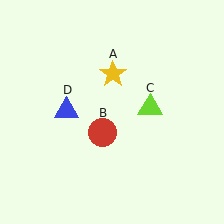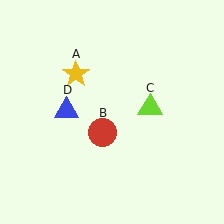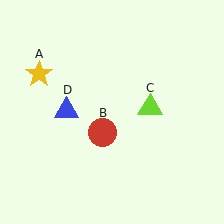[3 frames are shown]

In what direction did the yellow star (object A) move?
The yellow star (object A) moved left.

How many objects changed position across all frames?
1 object changed position: yellow star (object A).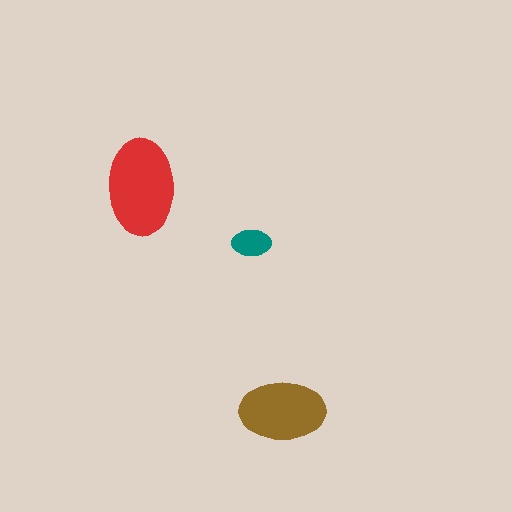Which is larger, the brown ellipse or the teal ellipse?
The brown one.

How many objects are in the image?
There are 3 objects in the image.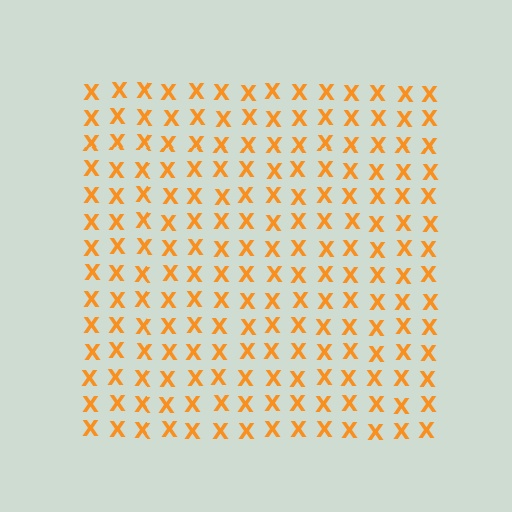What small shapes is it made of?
It is made of small letter X's.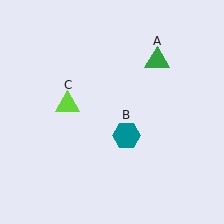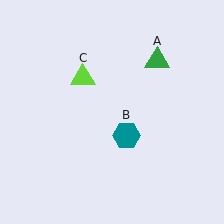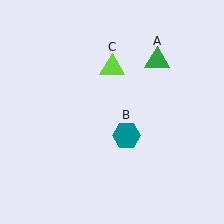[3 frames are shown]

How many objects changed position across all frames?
1 object changed position: lime triangle (object C).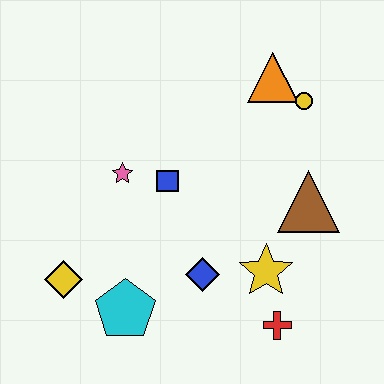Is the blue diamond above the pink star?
No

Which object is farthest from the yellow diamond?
The yellow circle is farthest from the yellow diamond.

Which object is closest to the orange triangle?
The yellow circle is closest to the orange triangle.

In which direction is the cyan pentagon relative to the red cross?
The cyan pentagon is to the left of the red cross.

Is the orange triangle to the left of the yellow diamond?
No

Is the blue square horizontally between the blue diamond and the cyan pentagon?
Yes